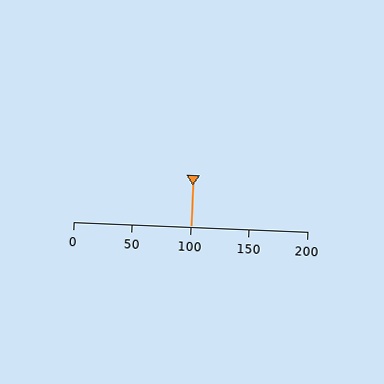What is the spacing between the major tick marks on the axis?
The major ticks are spaced 50 apart.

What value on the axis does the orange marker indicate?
The marker indicates approximately 100.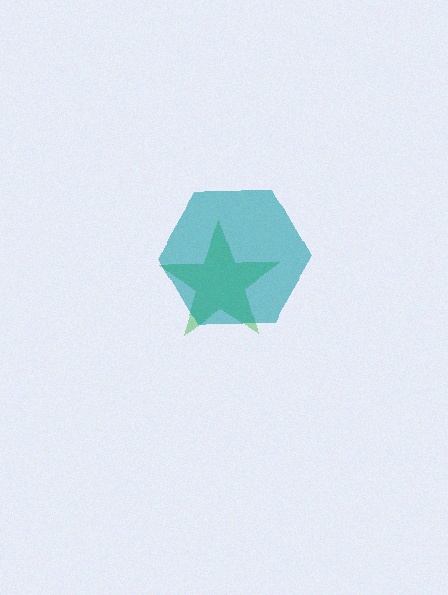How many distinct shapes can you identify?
There are 2 distinct shapes: a green star, a teal hexagon.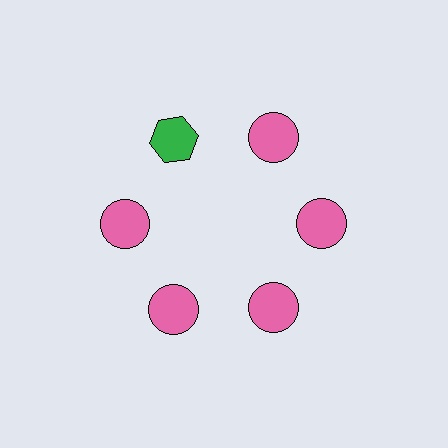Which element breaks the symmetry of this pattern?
The green hexagon at roughly the 11 o'clock position breaks the symmetry. All other shapes are pink circles.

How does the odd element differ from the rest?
It differs in both color (green instead of pink) and shape (hexagon instead of circle).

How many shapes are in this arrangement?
There are 6 shapes arranged in a ring pattern.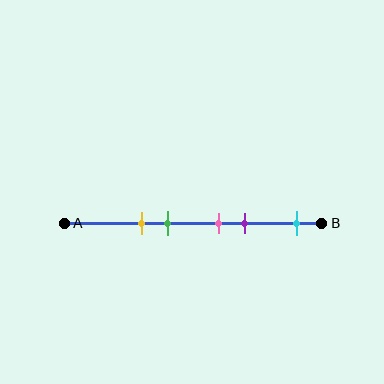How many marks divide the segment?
There are 5 marks dividing the segment.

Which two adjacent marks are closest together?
The pink and purple marks are the closest adjacent pair.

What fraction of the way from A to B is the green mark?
The green mark is approximately 40% (0.4) of the way from A to B.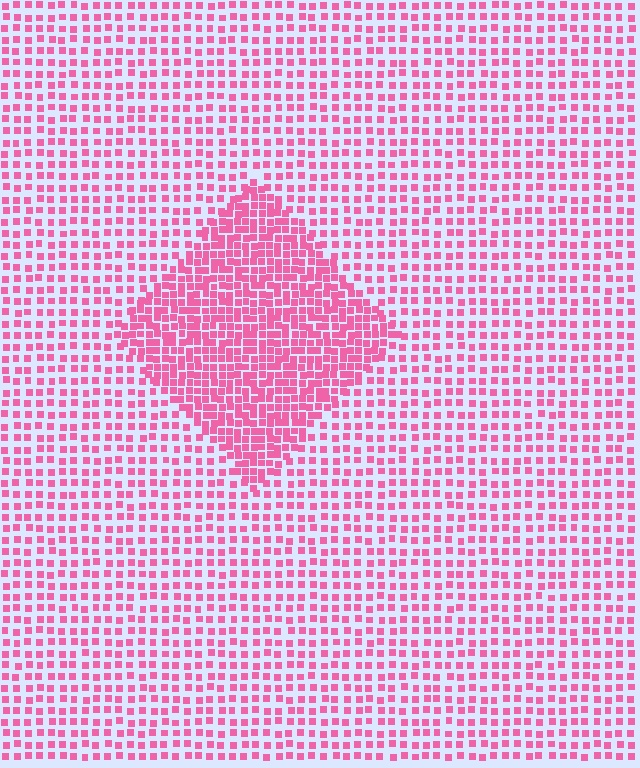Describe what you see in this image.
The image contains small pink elements arranged at two different densities. A diamond-shaped region is visible where the elements are more densely packed than the surrounding area.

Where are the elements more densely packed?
The elements are more densely packed inside the diamond boundary.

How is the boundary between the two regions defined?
The boundary is defined by a change in element density (approximately 2.0x ratio). All elements are the same color, size, and shape.